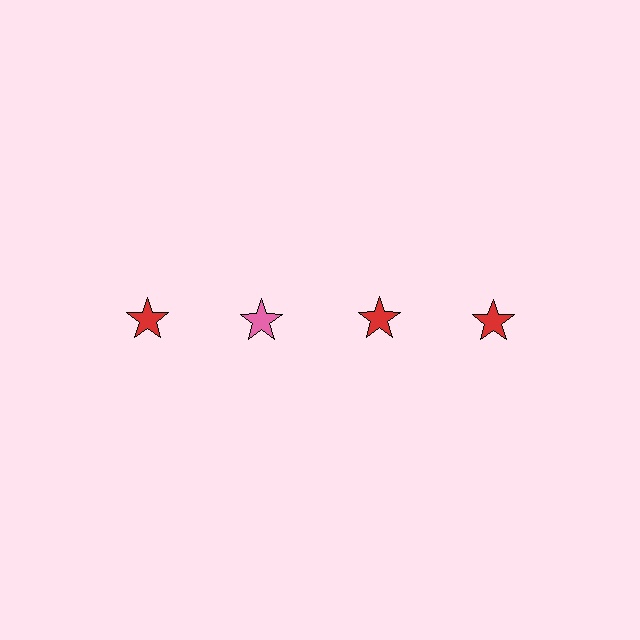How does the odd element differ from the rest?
It has a different color: pink instead of red.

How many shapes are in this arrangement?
There are 4 shapes arranged in a grid pattern.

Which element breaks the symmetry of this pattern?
The pink star in the top row, second from left column breaks the symmetry. All other shapes are red stars.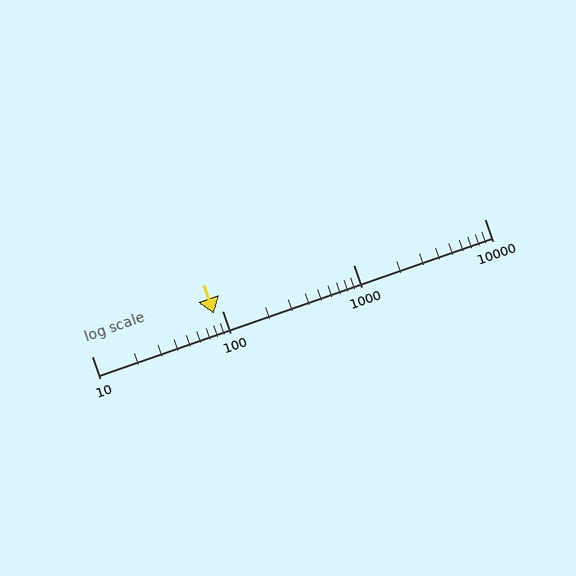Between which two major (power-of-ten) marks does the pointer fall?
The pointer is between 10 and 100.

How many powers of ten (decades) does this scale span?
The scale spans 3 decades, from 10 to 10000.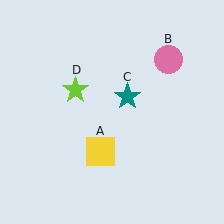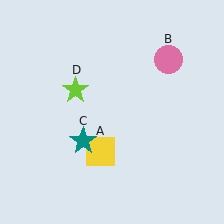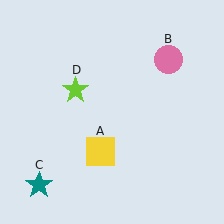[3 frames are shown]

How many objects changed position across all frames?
1 object changed position: teal star (object C).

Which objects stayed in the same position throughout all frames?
Yellow square (object A) and pink circle (object B) and lime star (object D) remained stationary.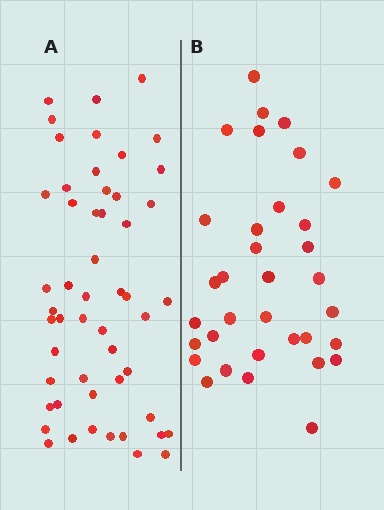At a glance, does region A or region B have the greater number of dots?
Region A (the left region) has more dots.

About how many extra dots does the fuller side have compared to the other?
Region A has approximately 20 more dots than region B.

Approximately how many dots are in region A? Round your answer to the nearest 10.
About 50 dots. (The exact count is 52, which rounds to 50.)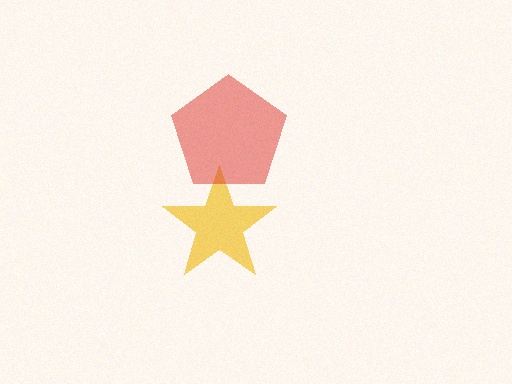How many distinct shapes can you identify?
There are 2 distinct shapes: a yellow star, a red pentagon.